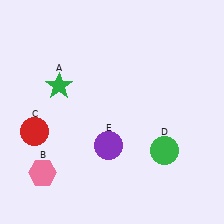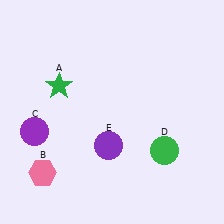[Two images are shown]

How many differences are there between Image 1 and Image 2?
There is 1 difference between the two images.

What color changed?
The circle (C) changed from red in Image 1 to purple in Image 2.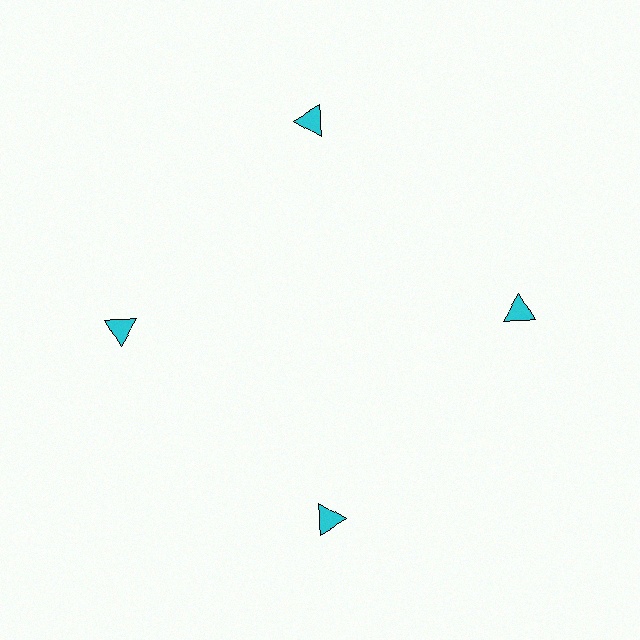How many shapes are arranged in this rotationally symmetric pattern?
There are 4 shapes, arranged in 4 groups of 1.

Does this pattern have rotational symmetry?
Yes, this pattern has 4-fold rotational symmetry. It looks the same after rotating 90 degrees around the center.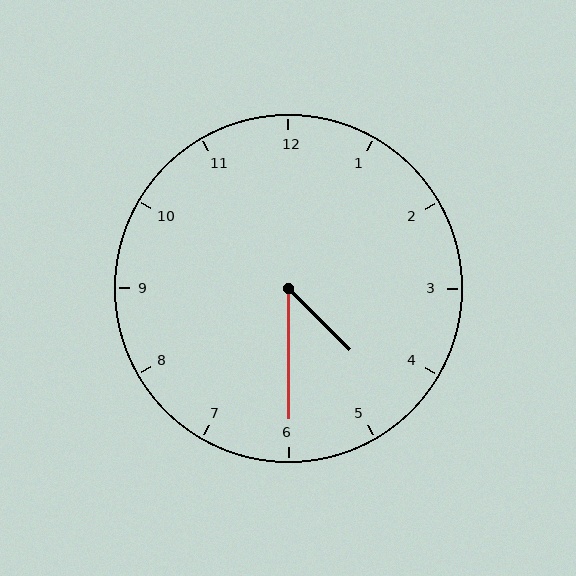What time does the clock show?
4:30.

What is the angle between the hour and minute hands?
Approximately 45 degrees.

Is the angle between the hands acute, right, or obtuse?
It is acute.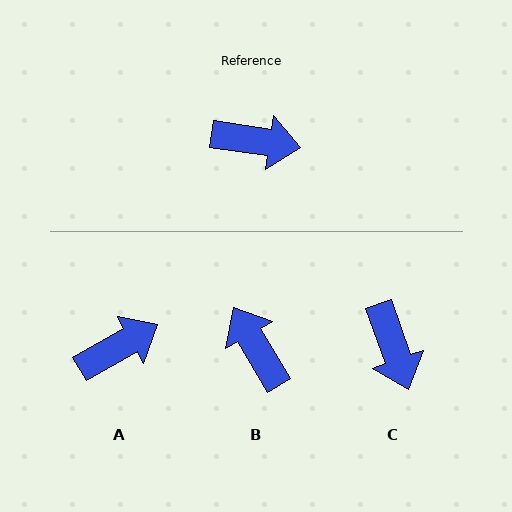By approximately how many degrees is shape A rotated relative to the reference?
Approximately 38 degrees counter-clockwise.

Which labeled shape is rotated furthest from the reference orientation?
B, about 129 degrees away.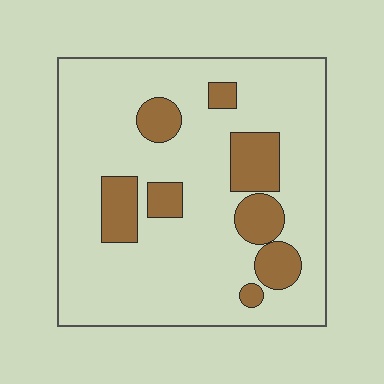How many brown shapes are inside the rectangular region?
8.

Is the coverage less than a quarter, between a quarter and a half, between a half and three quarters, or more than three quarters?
Less than a quarter.